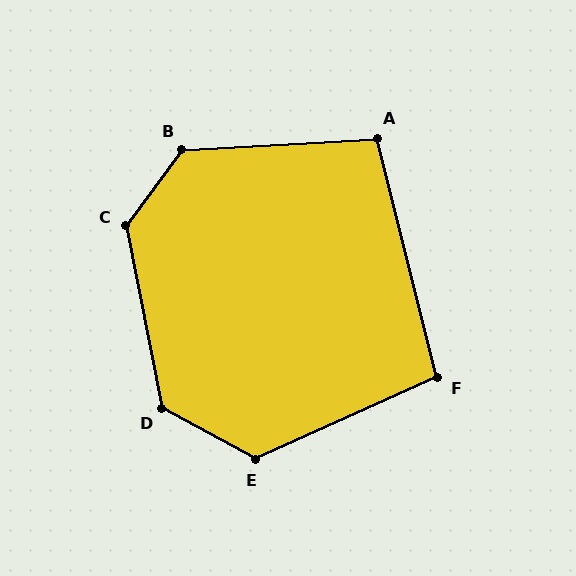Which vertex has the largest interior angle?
C, at approximately 132 degrees.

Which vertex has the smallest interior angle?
F, at approximately 100 degrees.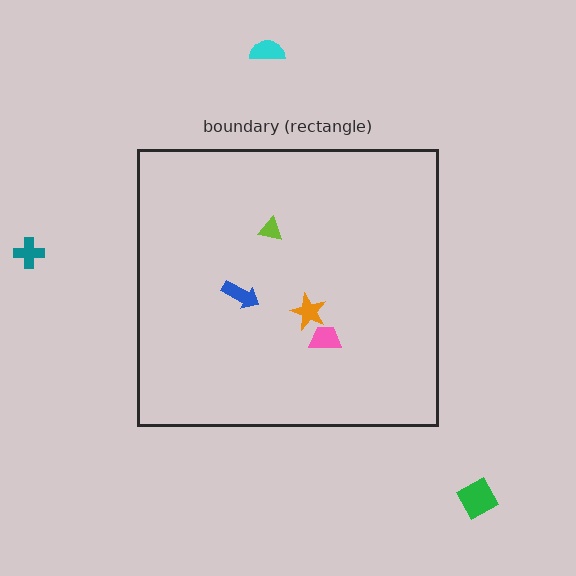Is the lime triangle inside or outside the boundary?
Inside.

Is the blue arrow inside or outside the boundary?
Inside.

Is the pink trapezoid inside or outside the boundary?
Inside.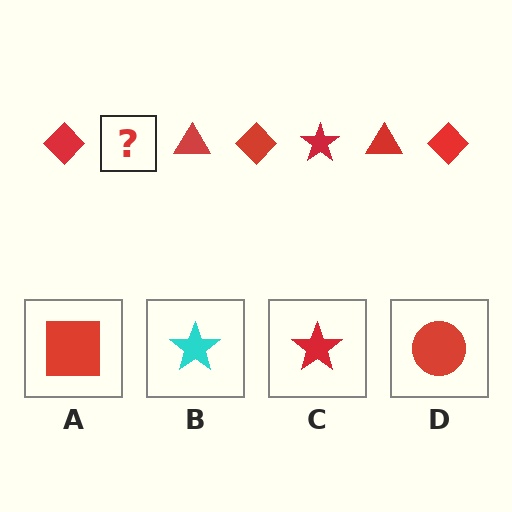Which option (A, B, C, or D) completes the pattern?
C.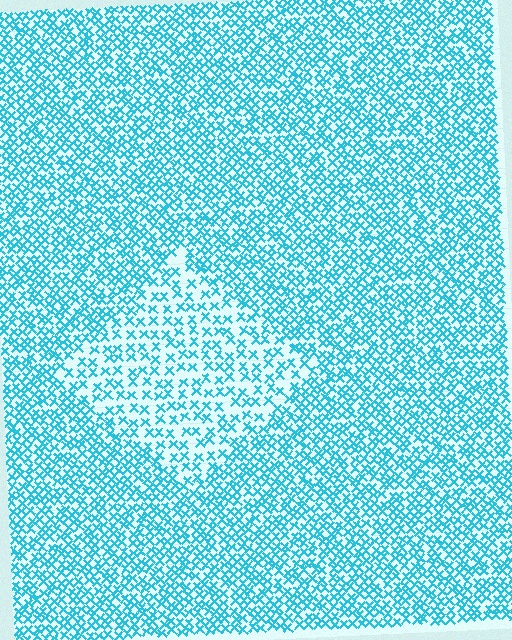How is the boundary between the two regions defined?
The boundary is defined by a change in element density (approximately 1.9x ratio). All elements are the same color, size, and shape.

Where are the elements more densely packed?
The elements are more densely packed outside the diamond boundary.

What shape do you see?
I see a diamond.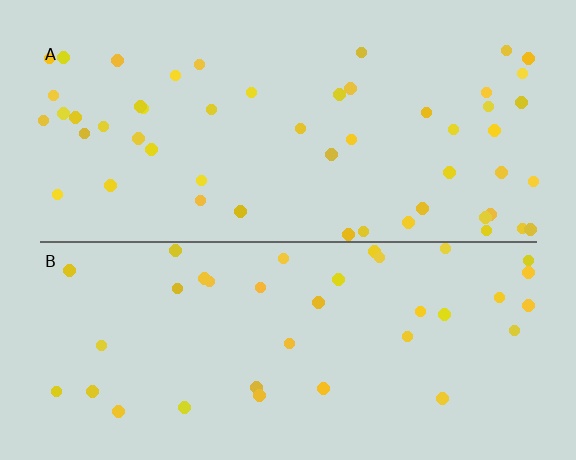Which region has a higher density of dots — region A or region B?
A (the top).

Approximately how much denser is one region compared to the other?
Approximately 1.4× — region A over region B.